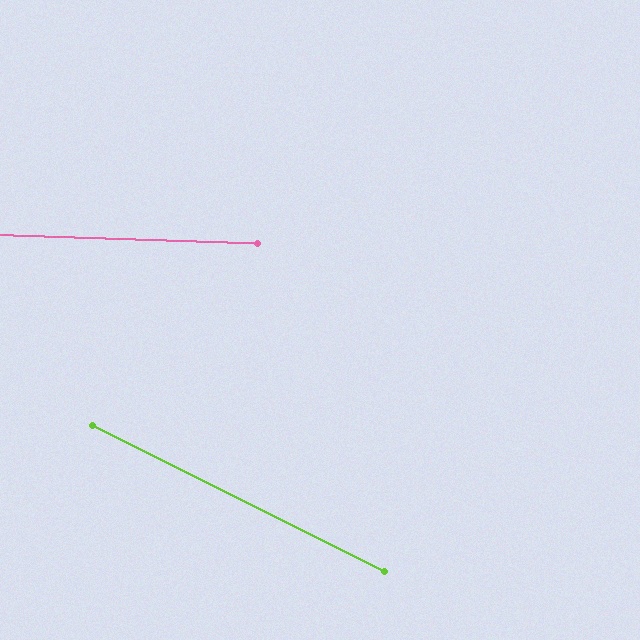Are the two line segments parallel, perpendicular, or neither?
Neither parallel nor perpendicular — they differ by about 25°.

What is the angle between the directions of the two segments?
Approximately 25 degrees.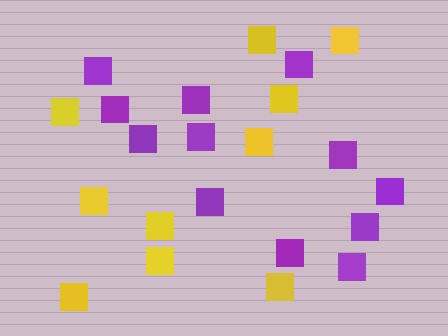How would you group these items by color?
There are 2 groups: one group of yellow squares (10) and one group of purple squares (12).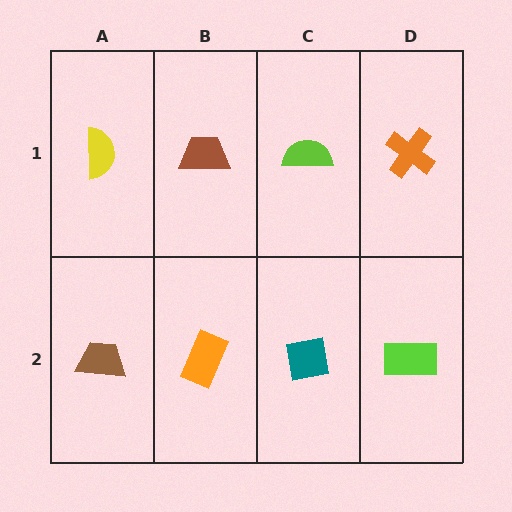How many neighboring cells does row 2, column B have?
3.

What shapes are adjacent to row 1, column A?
A brown trapezoid (row 2, column A), a brown trapezoid (row 1, column B).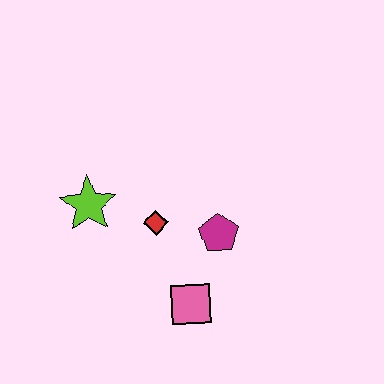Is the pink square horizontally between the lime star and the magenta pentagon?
Yes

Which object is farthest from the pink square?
The lime star is farthest from the pink square.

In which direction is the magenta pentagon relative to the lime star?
The magenta pentagon is to the right of the lime star.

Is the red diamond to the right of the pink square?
No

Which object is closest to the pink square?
The magenta pentagon is closest to the pink square.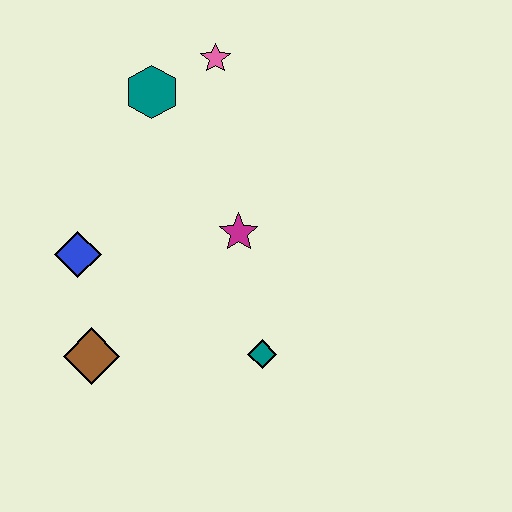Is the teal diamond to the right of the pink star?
Yes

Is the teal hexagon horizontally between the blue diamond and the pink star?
Yes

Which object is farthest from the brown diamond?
The pink star is farthest from the brown diamond.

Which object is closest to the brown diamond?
The blue diamond is closest to the brown diamond.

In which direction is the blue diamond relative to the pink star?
The blue diamond is below the pink star.